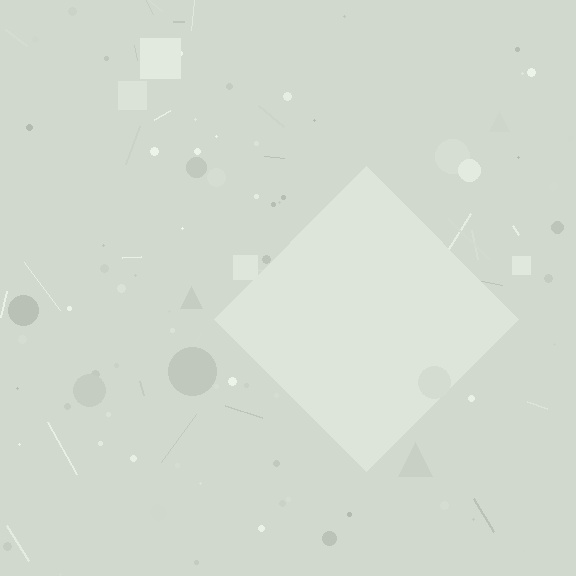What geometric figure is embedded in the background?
A diamond is embedded in the background.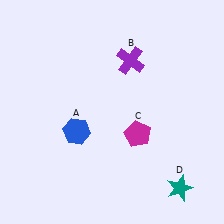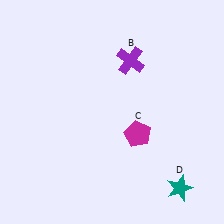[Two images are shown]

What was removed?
The blue hexagon (A) was removed in Image 2.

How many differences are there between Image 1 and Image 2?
There is 1 difference between the two images.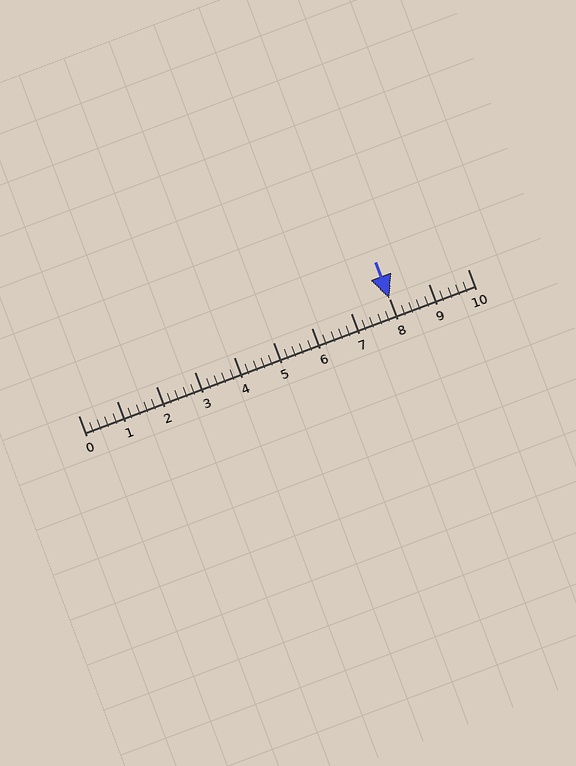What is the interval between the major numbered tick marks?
The major tick marks are spaced 1 units apart.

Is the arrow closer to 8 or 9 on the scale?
The arrow is closer to 8.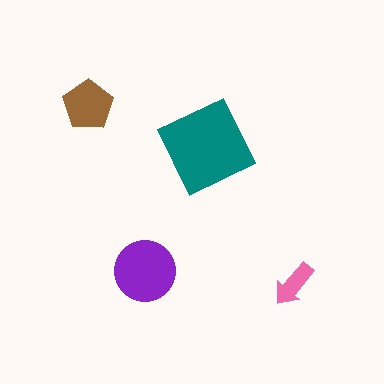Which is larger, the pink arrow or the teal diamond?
The teal diamond.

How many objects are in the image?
There are 4 objects in the image.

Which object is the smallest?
The pink arrow.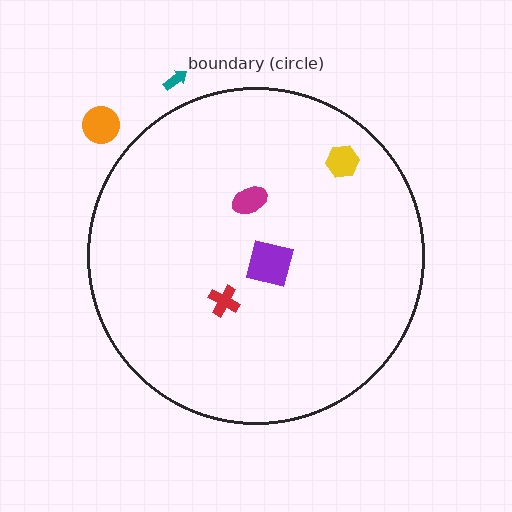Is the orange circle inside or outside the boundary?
Outside.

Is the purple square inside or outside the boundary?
Inside.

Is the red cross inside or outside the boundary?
Inside.